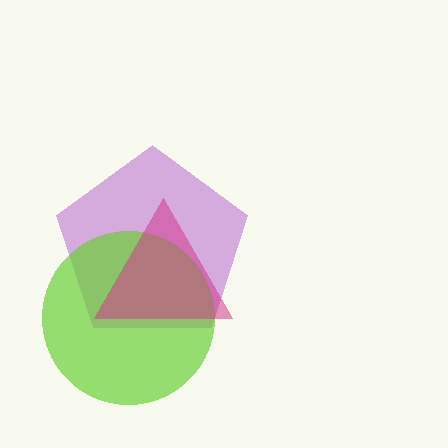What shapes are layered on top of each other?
The layered shapes are: a purple pentagon, a lime circle, a magenta triangle.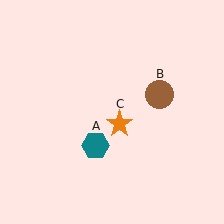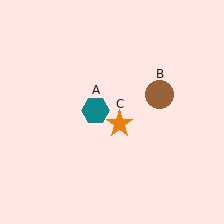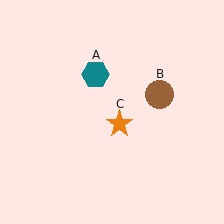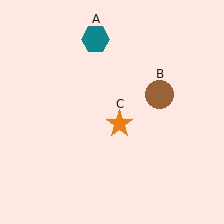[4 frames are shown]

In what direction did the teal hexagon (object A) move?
The teal hexagon (object A) moved up.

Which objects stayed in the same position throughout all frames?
Brown circle (object B) and orange star (object C) remained stationary.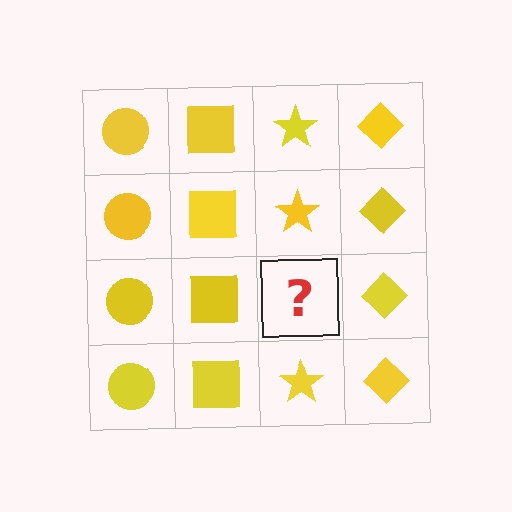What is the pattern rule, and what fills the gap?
The rule is that each column has a consistent shape. The gap should be filled with a yellow star.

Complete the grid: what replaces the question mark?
The question mark should be replaced with a yellow star.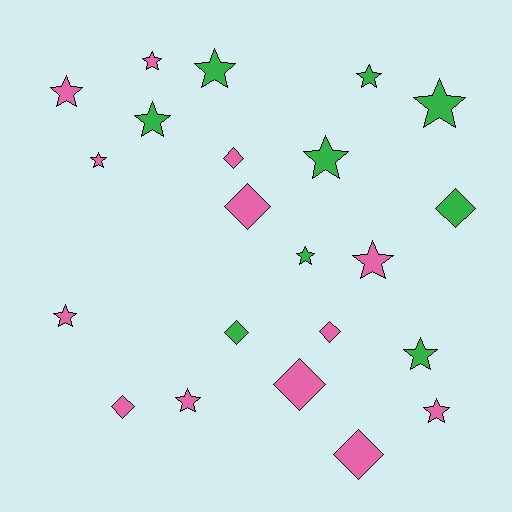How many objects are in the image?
There are 22 objects.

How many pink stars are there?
There are 7 pink stars.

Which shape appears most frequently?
Star, with 14 objects.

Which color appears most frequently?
Pink, with 13 objects.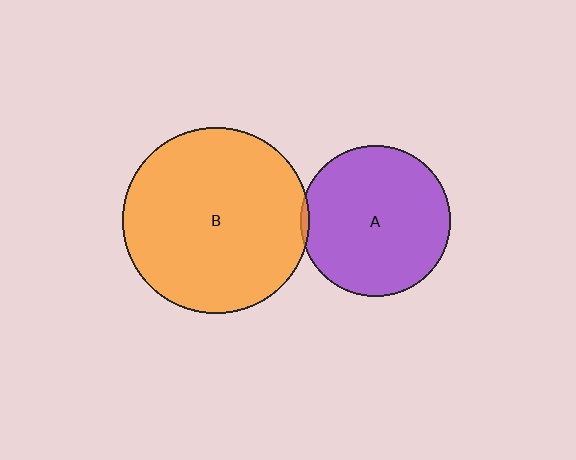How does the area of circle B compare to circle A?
Approximately 1.5 times.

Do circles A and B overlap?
Yes.